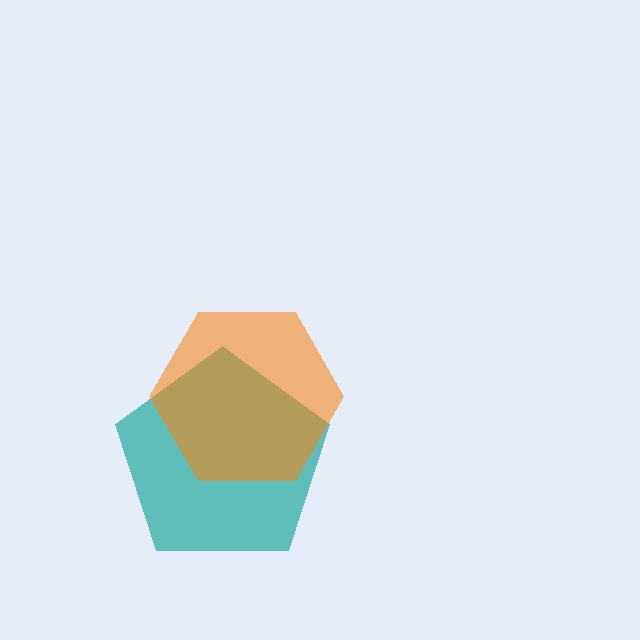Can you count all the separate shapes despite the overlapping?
Yes, there are 2 separate shapes.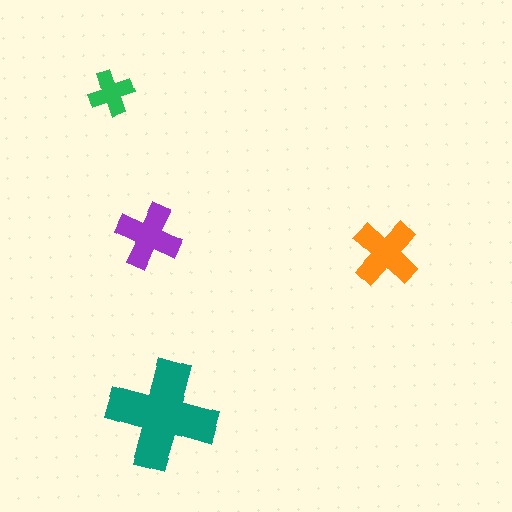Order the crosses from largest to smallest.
the teal one, the orange one, the purple one, the green one.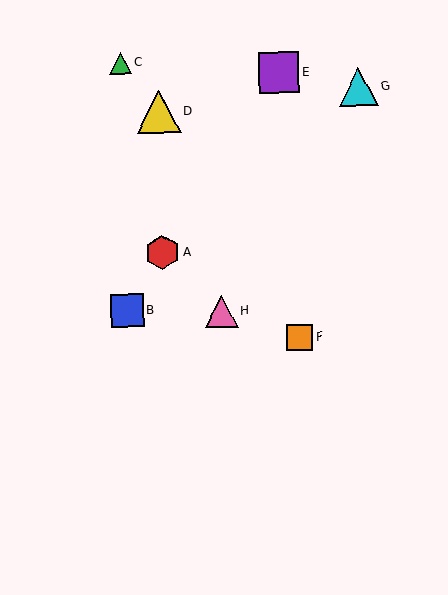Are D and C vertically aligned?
No, D is at x≈159 and C is at x≈120.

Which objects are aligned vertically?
Objects A, D are aligned vertically.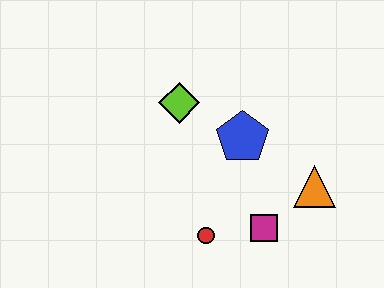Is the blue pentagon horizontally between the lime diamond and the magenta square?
Yes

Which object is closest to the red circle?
The magenta square is closest to the red circle.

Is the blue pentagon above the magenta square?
Yes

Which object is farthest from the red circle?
The lime diamond is farthest from the red circle.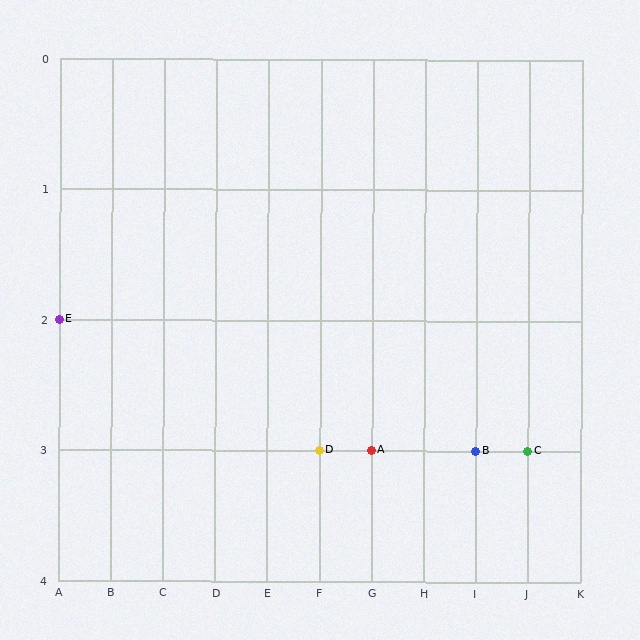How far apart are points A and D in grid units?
Points A and D are 1 column apart.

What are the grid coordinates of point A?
Point A is at grid coordinates (G, 3).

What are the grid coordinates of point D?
Point D is at grid coordinates (F, 3).